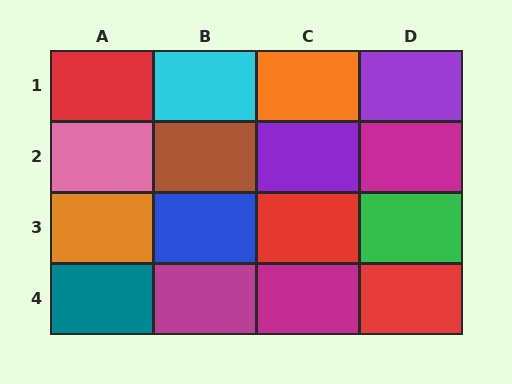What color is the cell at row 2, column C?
Purple.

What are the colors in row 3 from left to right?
Orange, blue, red, green.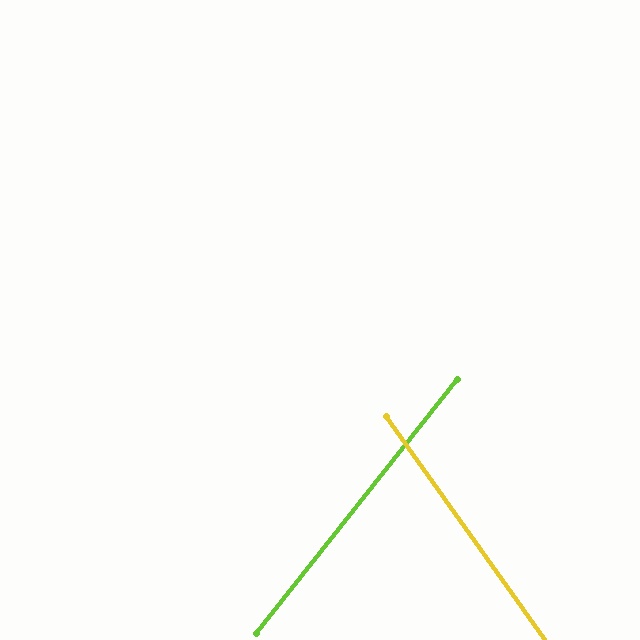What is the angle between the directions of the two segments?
Approximately 74 degrees.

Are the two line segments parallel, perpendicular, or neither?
Neither parallel nor perpendicular — they differ by about 74°.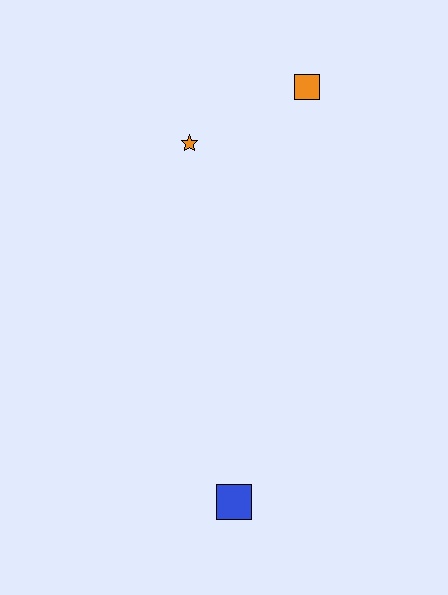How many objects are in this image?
There are 3 objects.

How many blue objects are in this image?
There is 1 blue object.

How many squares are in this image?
There are 2 squares.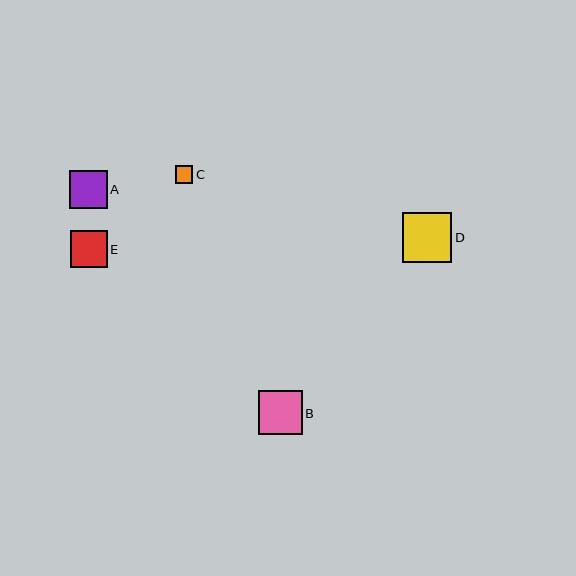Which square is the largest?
Square D is the largest with a size of approximately 50 pixels.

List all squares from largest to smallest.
From largest to smallest: D, B, A, E, C.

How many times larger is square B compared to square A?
Square B is approximately 1.2 times the size of square A.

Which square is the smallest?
Square C is the smallest with a size of approximately 17 pixels.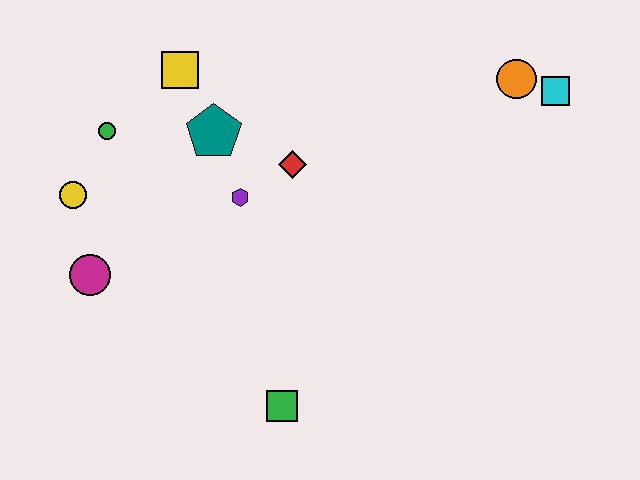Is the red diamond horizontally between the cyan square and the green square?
Yes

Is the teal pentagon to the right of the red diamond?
No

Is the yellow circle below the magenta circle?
No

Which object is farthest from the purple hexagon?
The cyan square is farthest from the purple hexagon.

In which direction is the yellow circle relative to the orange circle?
The yellow circle is to the left of the orange circle.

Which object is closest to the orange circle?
The cyan square is closest to the orange circle.